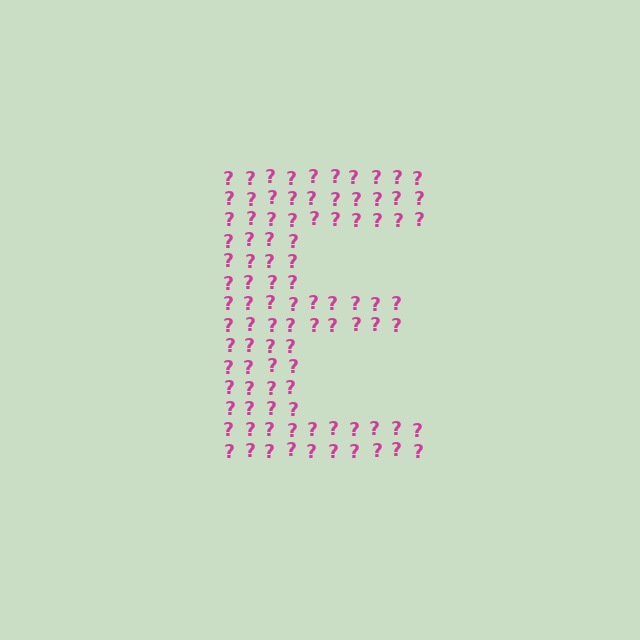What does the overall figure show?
The overall figure shows the letter E.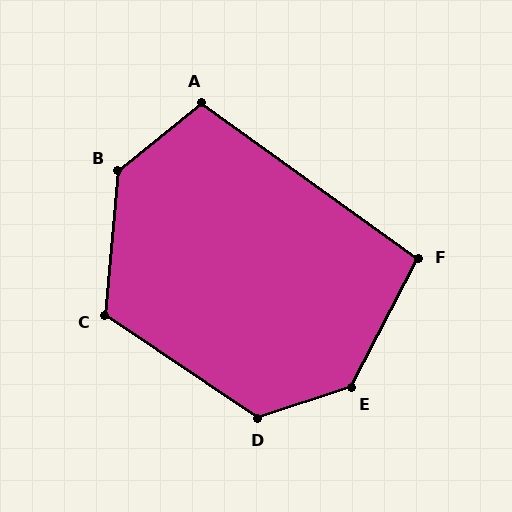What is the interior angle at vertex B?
Approximately 134 degrees (obtuse).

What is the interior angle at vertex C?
Approximately 119 degrees (obtuse).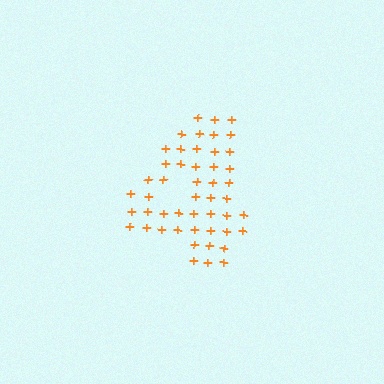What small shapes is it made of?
It is made of small plus signs.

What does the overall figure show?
The overall figure shows the digit 4.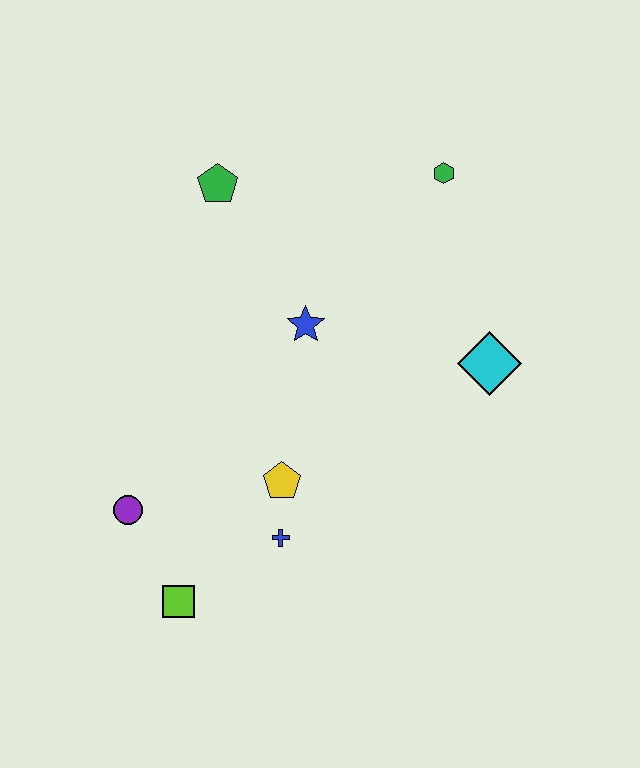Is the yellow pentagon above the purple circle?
Yes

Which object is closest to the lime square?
The purple circle is closest to the lime square.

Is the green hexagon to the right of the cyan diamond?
No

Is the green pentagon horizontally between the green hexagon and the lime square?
Yes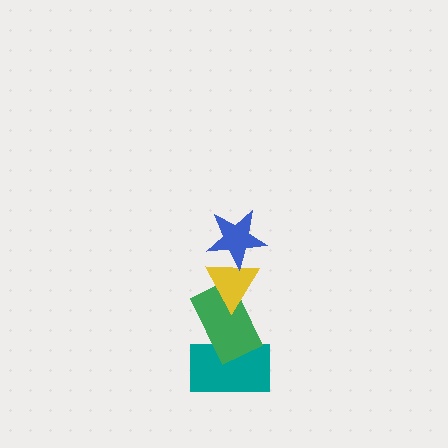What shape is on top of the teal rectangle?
The green rectangle is on top of the teal rectangle.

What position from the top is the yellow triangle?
The yellow triangle is 2nd from the top.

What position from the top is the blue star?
The blue star is 1st from the top.